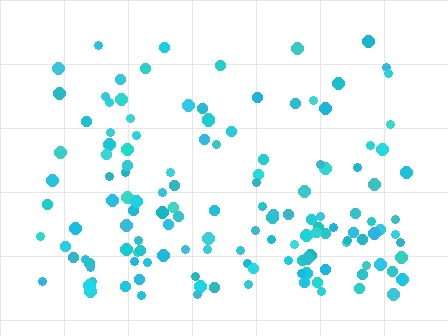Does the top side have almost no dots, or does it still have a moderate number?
Still a moderate number, just noticeably fewer than the bottom.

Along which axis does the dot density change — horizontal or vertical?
Vertical.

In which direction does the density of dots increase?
From top to bottom, with the bottom side densest.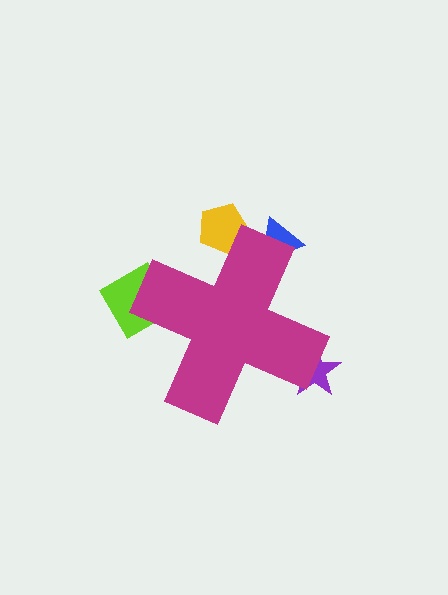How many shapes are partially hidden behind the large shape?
4 shapes are partially hidden.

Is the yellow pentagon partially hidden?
Yes, the yellow pentagon is partially hidden behind the magenta cross.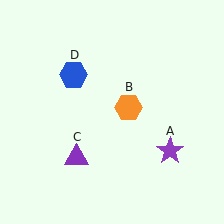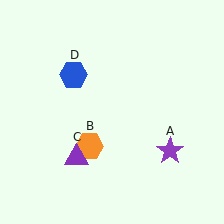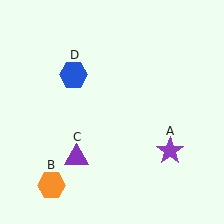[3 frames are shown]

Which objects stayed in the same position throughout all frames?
Purple star (object A) and purple triangle (object C) and blue hexagon (object D) remained stationary.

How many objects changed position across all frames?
1 object changed position: orange hexagon (object B).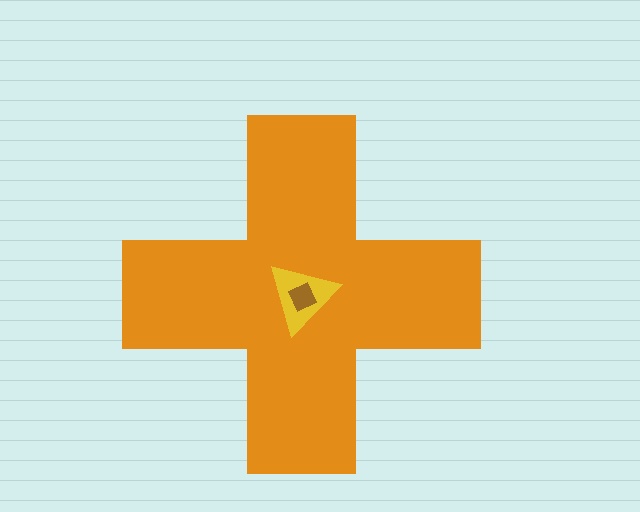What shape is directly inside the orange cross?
The yellow triangle.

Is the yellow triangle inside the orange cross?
Yes.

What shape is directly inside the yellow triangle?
The brown diamond.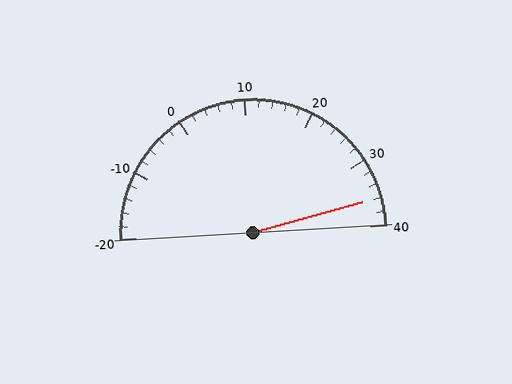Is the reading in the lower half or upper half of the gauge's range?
The reading is in the upper half of the range (-20 to 40).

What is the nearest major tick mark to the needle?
The nearest major tick mark is 40.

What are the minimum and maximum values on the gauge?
The gauge ranges from -20 to 40.